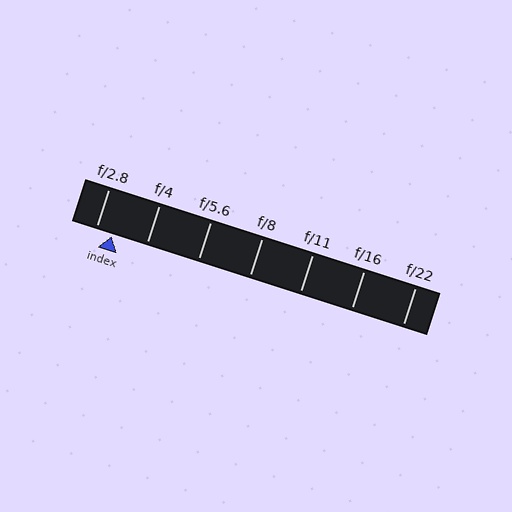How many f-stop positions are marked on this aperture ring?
There are 7 f-stop positions marked.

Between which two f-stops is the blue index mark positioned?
The index mark is between f/2.8 and f/4.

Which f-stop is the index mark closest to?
The index mark is closest to f/2.8.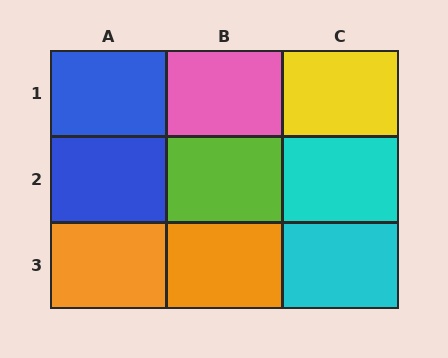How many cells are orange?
2 cells are orange.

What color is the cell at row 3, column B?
Orange.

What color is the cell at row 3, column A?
Orange.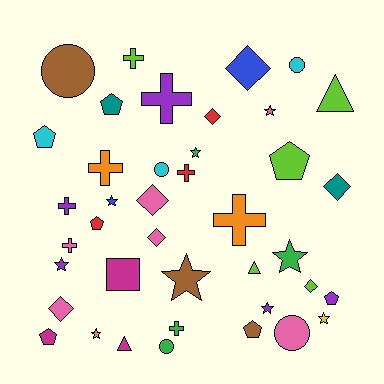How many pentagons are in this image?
There are 7 pentagons.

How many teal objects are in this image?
There are 2 teal objects.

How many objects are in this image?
There are 40 objects.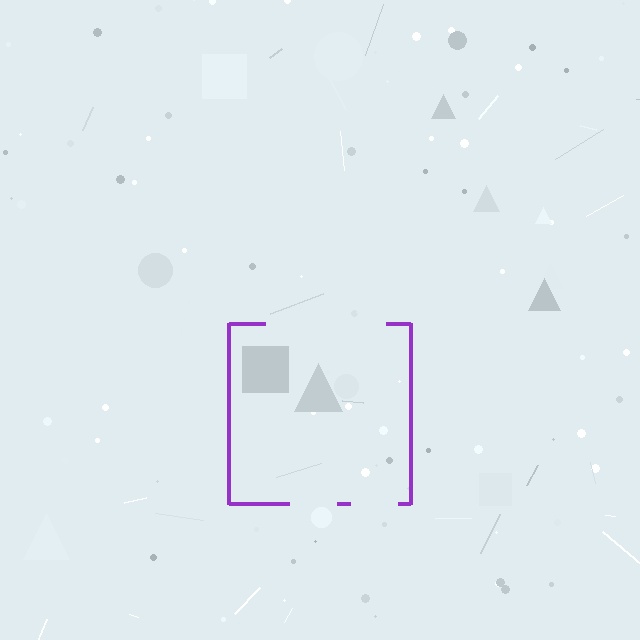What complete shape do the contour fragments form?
The contour fragments form a square.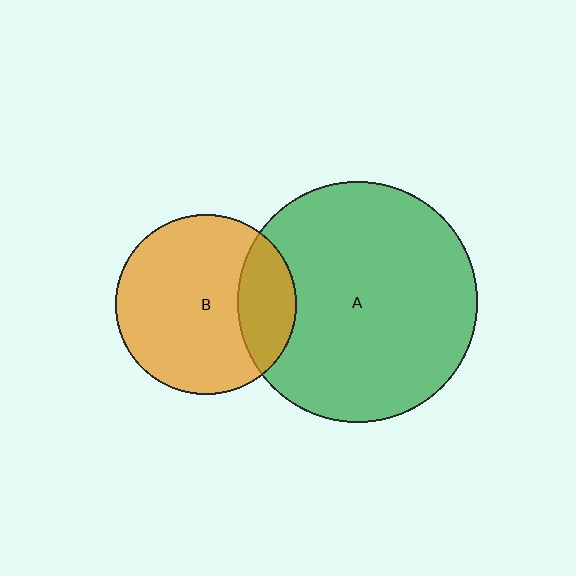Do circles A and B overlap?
Yes.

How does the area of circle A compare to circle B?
Approximately 1.8 times.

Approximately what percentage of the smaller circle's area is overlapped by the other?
Approximately 25%.